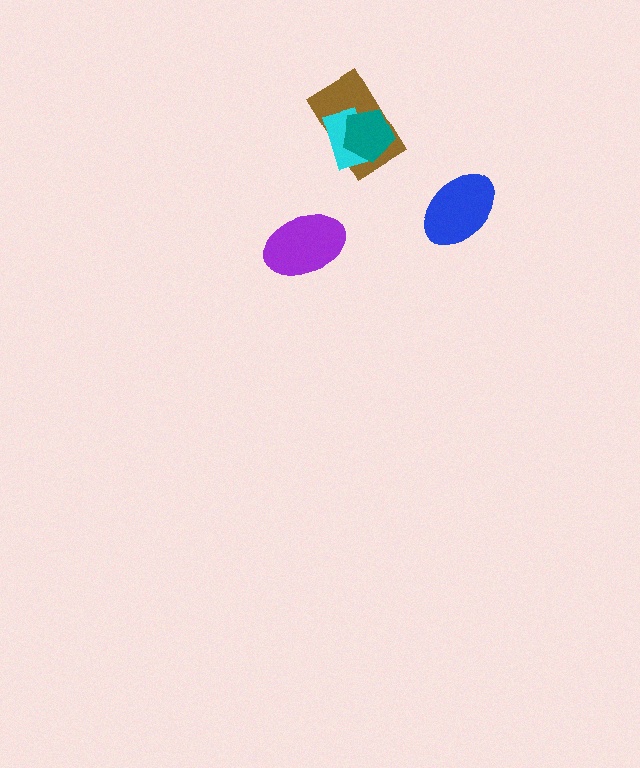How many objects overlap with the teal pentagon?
2 objects overlap with the teal pentagon.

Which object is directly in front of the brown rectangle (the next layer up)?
The cyan rectangle is directly in front of the brown rectangle.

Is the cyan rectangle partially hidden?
Yes, it is partially covered by another shape.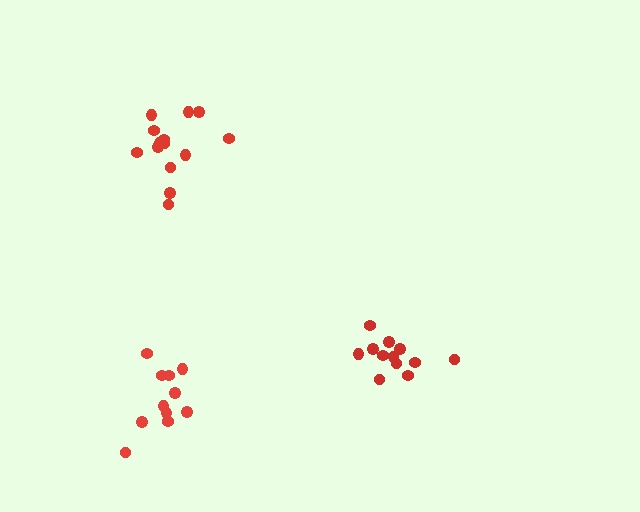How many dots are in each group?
Group 1: 12 dots, Group 2: 11 dots, Group 3: 14 dots (37 total).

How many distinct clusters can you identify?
There are 3 distinct clusters.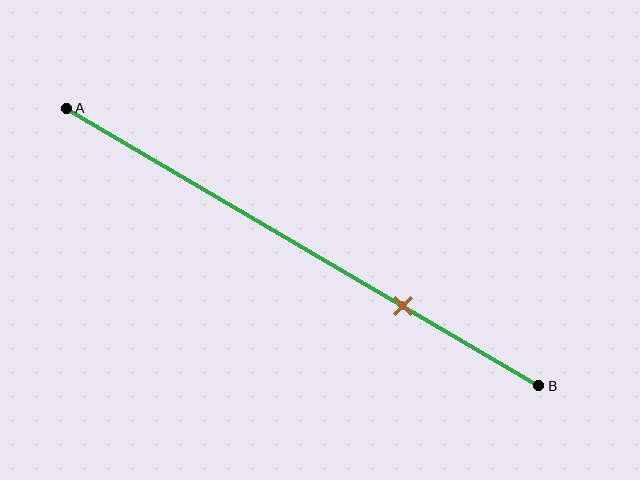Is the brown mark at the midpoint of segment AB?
No, the mark is at about 70% from A, not at the 50% midpoint.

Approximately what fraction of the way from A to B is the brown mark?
The brown mark is approximately 70% of the way from A to B.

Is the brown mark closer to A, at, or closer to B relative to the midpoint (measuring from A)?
The brown mark is closer to point B than the midpoint of segment AB.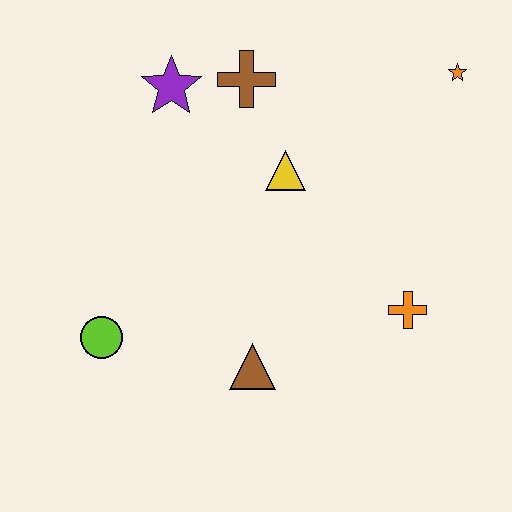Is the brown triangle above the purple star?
No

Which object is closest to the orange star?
The yellow triangle is closest to the orange star.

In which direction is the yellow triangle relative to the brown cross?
The yellow triangle is below the brown cross.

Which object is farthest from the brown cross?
The lime circle is farthest from the brown cross.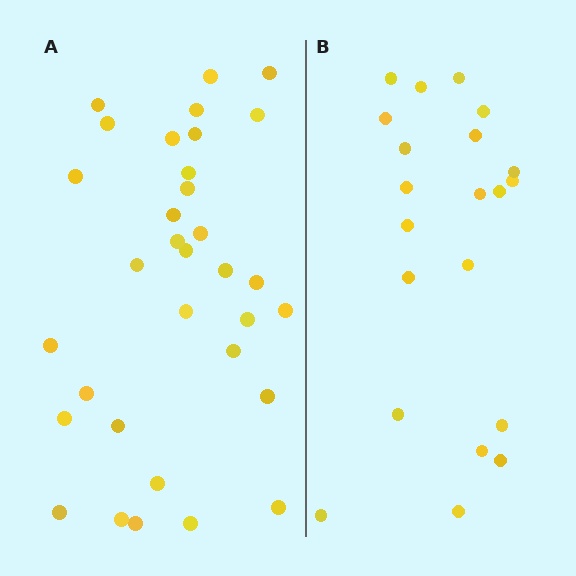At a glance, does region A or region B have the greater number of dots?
Region A (the left region) has more dots.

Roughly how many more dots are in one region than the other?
Region A has roughly 12 or so more dots than region B.